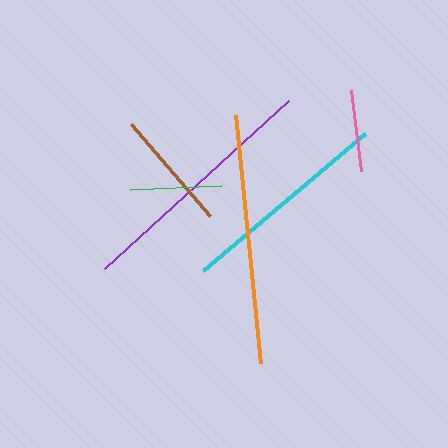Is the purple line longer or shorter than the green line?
The purple line is longer than the green line.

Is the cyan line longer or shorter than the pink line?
The cyan line is longer than the pink line.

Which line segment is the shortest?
The pink line is the shortest at approximately 82 pixels.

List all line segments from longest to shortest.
From longest to shortest: purple, orange, cyan, brown, green, pink.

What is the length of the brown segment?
The brown segment is approximately 121 pixels long.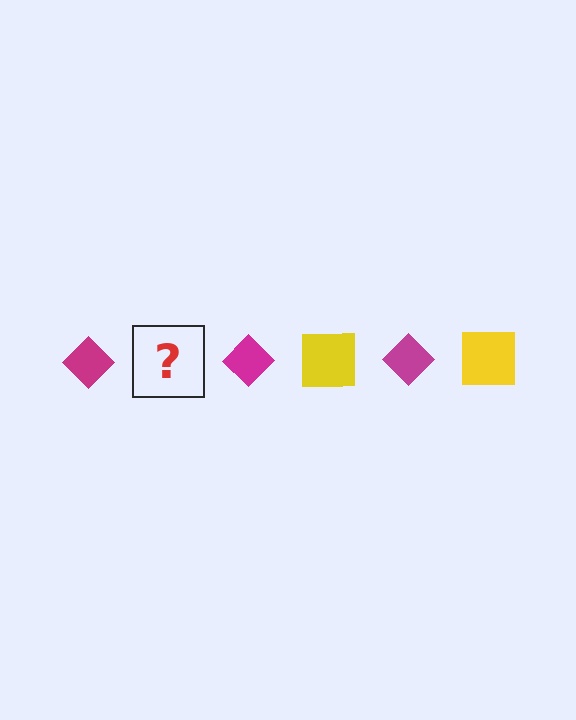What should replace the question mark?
The question mark should be replaced with a yellow square.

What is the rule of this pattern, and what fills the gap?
The rule is that the pattern alternates between magenta diamond and yellow square. The gap should be filled with a yellow square.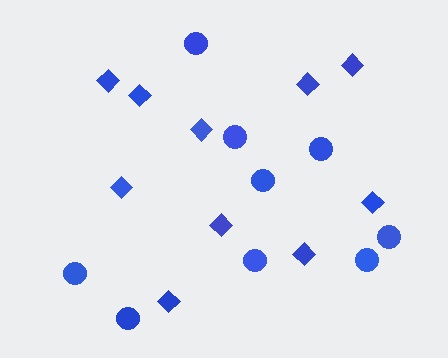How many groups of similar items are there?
There are 2 groups: one group of circles (9) and one group of diamonds (10).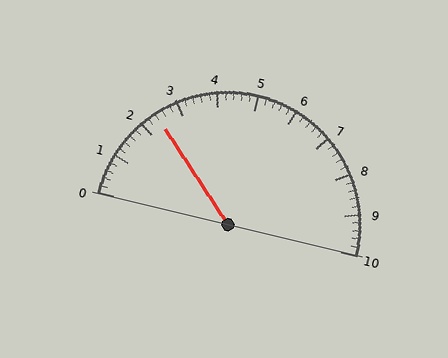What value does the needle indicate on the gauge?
The needle indicates approximately 2.4.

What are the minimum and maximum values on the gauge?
The gauge ranges from 0 to 10.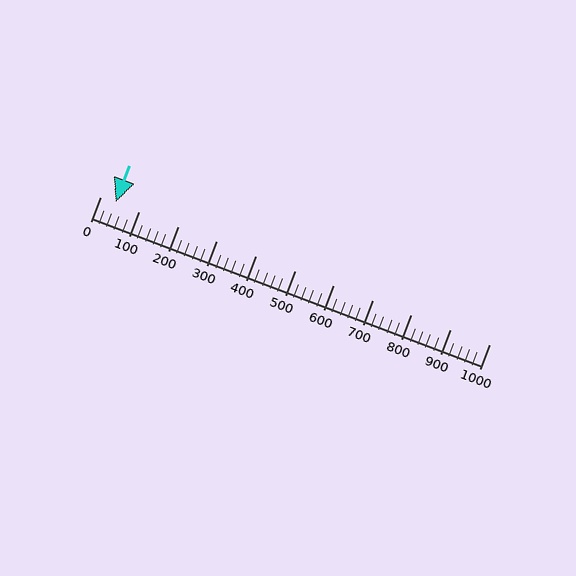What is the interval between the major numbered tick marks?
The major tick marks are spaced 100 units apart.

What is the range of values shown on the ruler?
The ruler shows values from 0 to 1000.